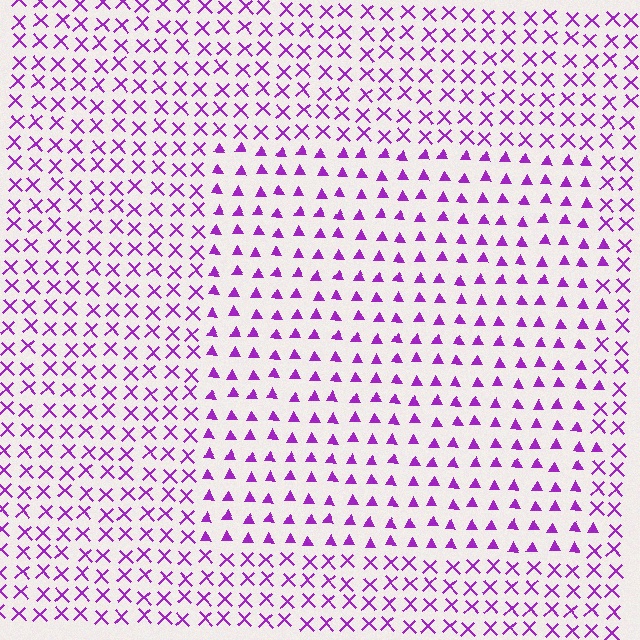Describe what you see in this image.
The image is filled with small purple elements arranged in a uniform grid. A rectangle-shaped region contains triangles, while the surrounding area contains X marks. The boundary is defined purely by the change in element shape.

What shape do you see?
I see a rectangle.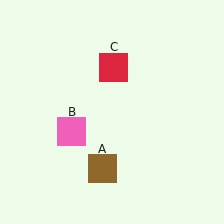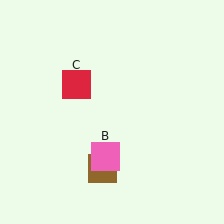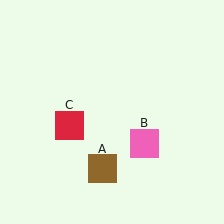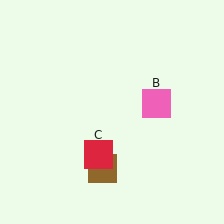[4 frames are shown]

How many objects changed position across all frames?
2 objects changed position: pink square (object B), red square (object C).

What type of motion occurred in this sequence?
The pink square (object B), red square (object C) rotated counterclockwise around the center of the scene.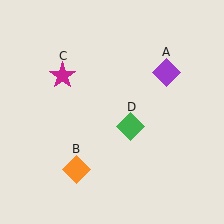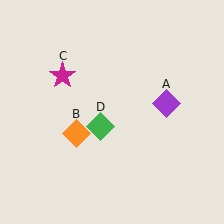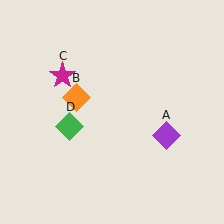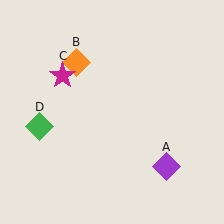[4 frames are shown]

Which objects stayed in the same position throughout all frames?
Magenta star (object C) remained stationary.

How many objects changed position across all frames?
3 objects changed position: purple diamond (object A), orange diamond (object B), green diamond (object D).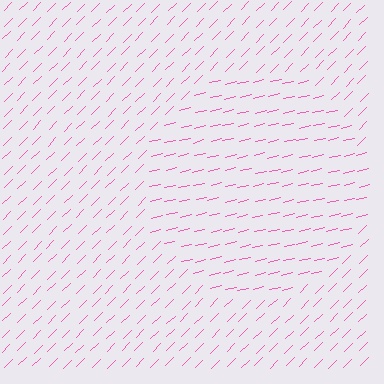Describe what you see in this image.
The image is filled with small pink line segments. A circle region in the image has lines oriented differently from the surrounding lines, creating a visible texture boundary.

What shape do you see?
I see a circle.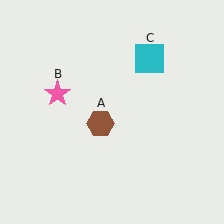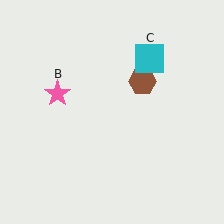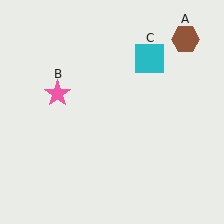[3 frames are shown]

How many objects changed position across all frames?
1 object changed position: brown hexagon (object A).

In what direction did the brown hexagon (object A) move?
The brown hexagon (object A) moved up and to the right.